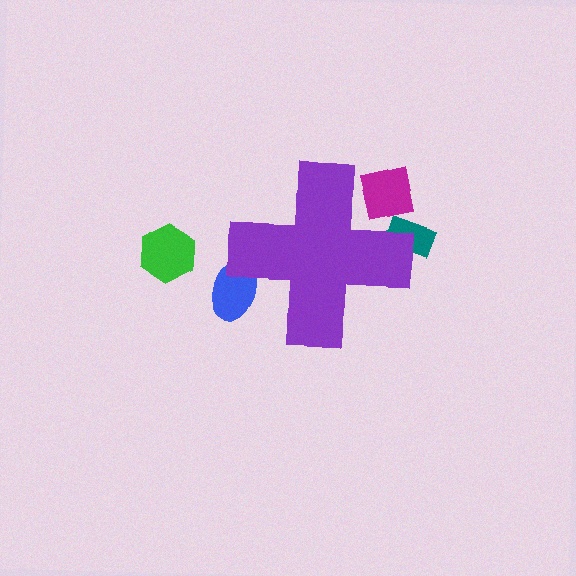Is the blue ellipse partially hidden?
Yes, the blue ellipse is partially hidden behind the purple cross.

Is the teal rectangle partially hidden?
Yes, the teal rectangle is partially hidden behind the purple cross.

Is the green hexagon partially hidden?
No, the green hexagon is fully visible.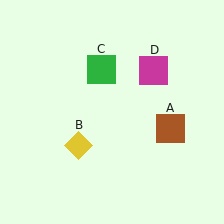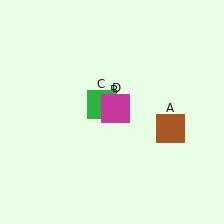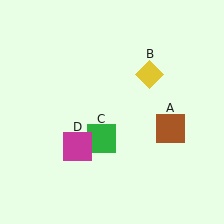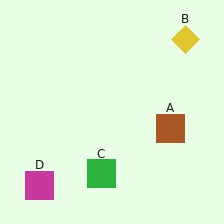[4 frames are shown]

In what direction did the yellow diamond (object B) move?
The yellow diamond (object B) moved up and to the right.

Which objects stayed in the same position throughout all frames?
Brown square (object A) remained stationary.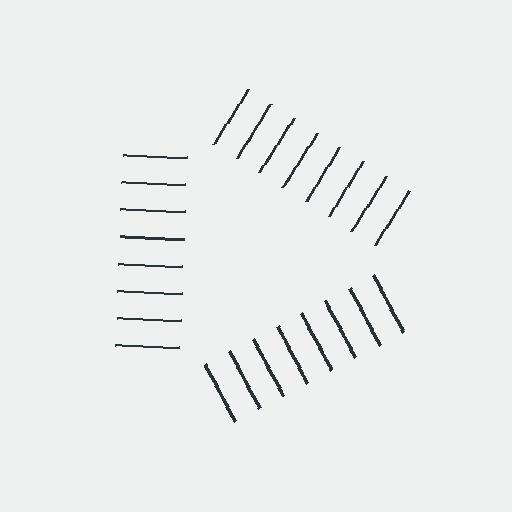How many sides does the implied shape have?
3 sides — the line-ends trace a triangle.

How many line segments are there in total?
24 — 8 along each of the 3 edges.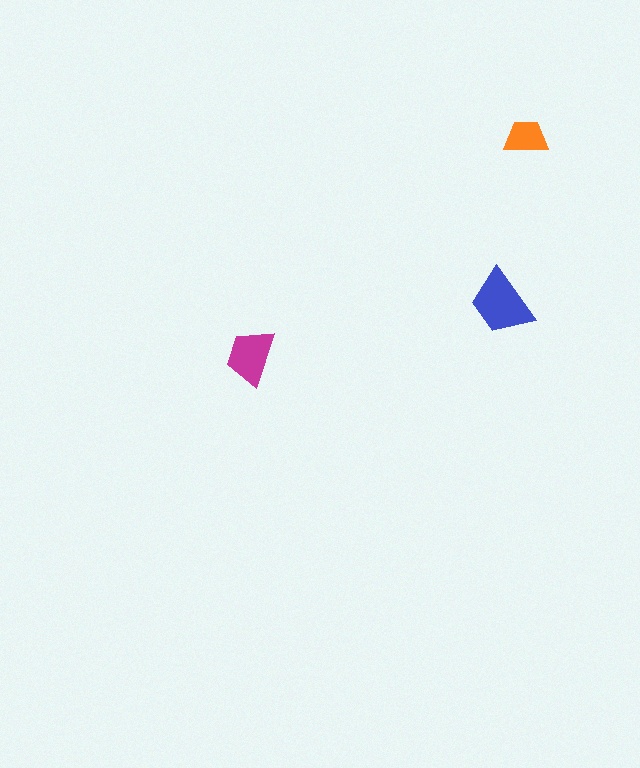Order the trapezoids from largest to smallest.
the blue one, the magenta one, the orange one.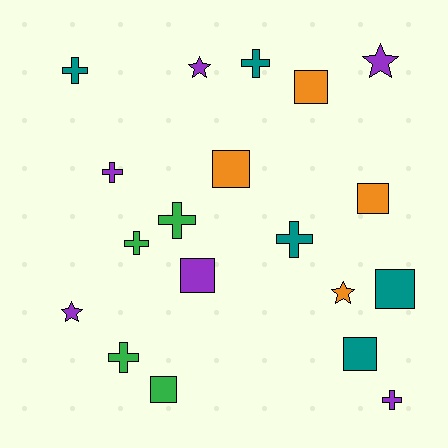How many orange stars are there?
There is 1 orange star.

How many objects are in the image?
There are 19 objects.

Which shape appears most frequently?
Cross, with 8 objects.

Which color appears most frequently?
Purple, with 6 objects.